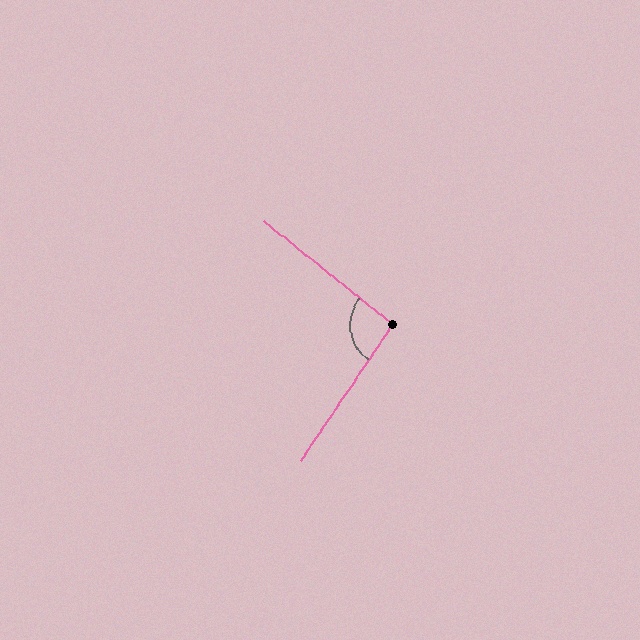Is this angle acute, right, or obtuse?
It is approximately a right angle.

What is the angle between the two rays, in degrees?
Approximately 95 degrees.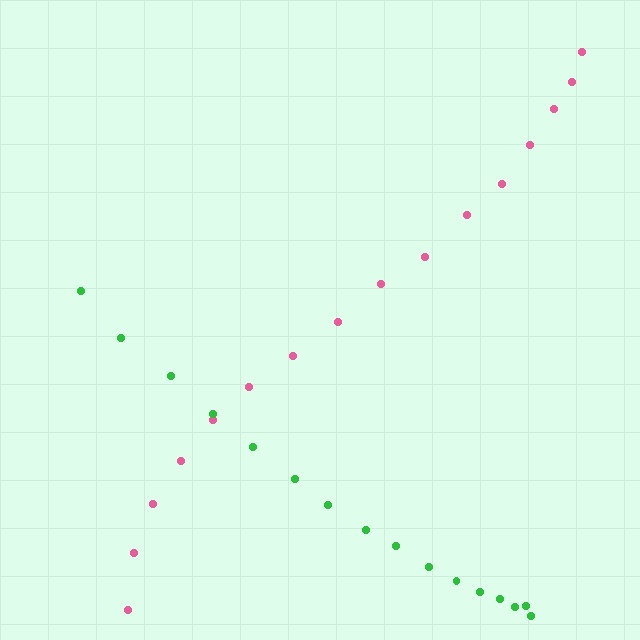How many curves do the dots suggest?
There are 2 distinct paths.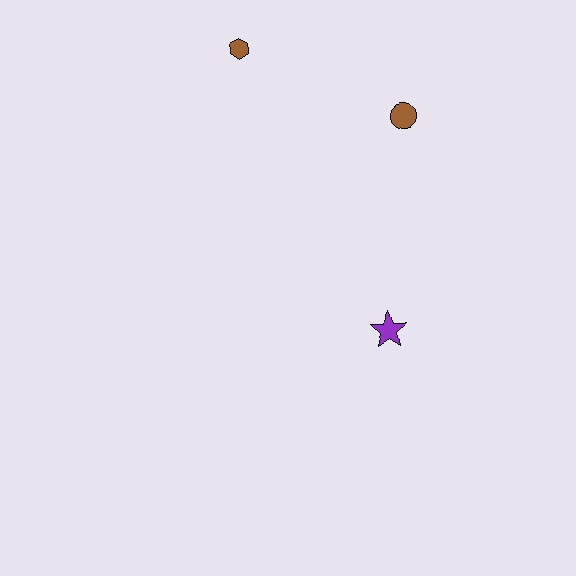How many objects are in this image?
There are 3 objects.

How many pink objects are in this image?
There are no pink objects.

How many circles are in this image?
There is 1 circle.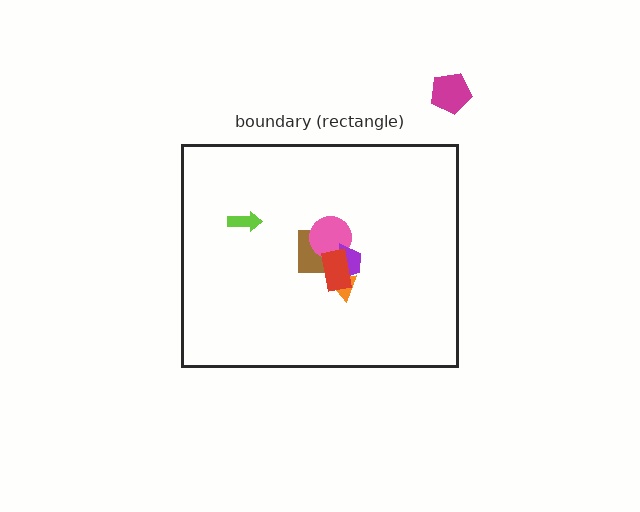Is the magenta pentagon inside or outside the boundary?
Outside.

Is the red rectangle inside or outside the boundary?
Inside.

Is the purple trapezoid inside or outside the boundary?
Inside.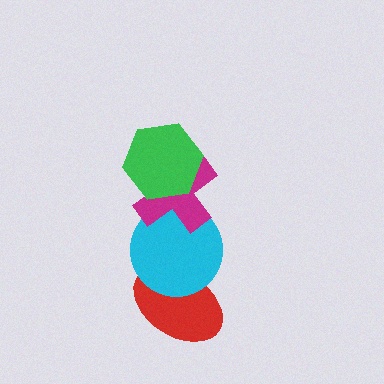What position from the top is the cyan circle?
The cyan circle is 3rd from the top.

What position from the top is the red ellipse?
The red ellipse is 4th from the top.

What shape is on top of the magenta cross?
The green hexagon is on top of the magenta cross.